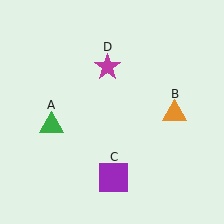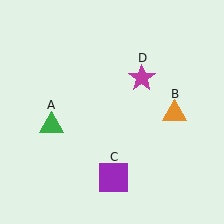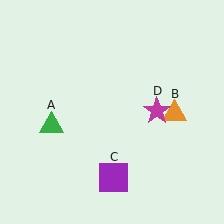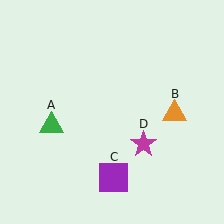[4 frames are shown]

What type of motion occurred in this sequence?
The magenta star (object D) rotated clockwise around the center of the scene.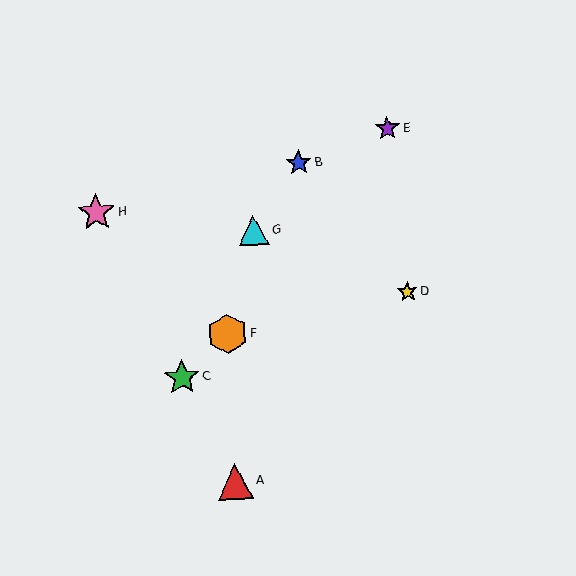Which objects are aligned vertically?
Objects A, F are aligned vertically.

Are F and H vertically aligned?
No, F is at x≈227 and H is at x≈96.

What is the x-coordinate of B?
Object B is at x≈299.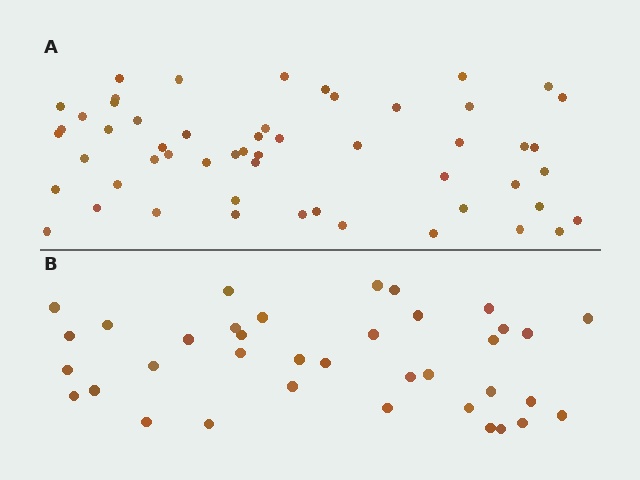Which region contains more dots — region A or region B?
Region A (the top region) has more dots.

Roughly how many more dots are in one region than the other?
Region A has approximately 15 more dots than region B.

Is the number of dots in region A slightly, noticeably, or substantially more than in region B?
Region A has substantially more. The ratio is roughly 1.5 to 1.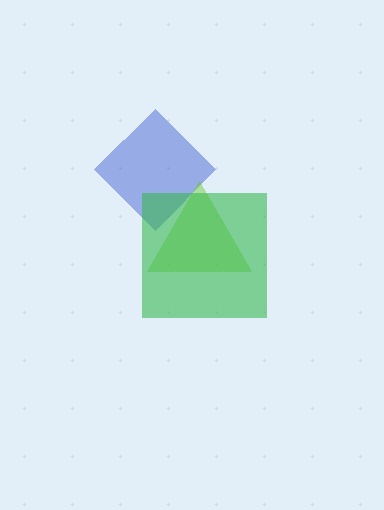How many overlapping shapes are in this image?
There are 3 overlapping shapes in the image.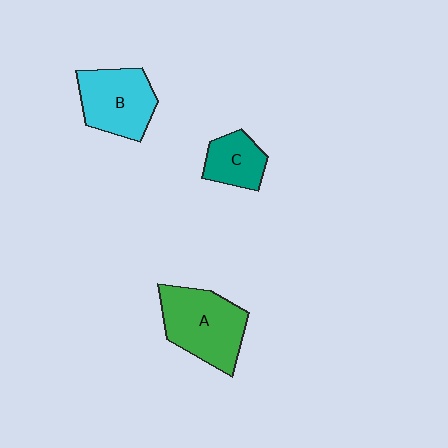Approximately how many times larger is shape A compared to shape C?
Approximately 1.9 times.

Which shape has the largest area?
Shape A (green).